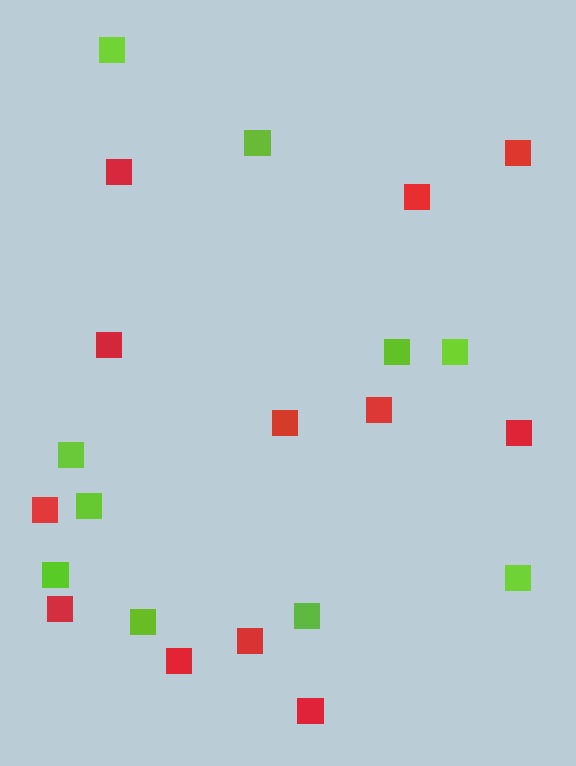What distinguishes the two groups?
There are 2 groups: one group of lime squares (10) and one group of red squares (12).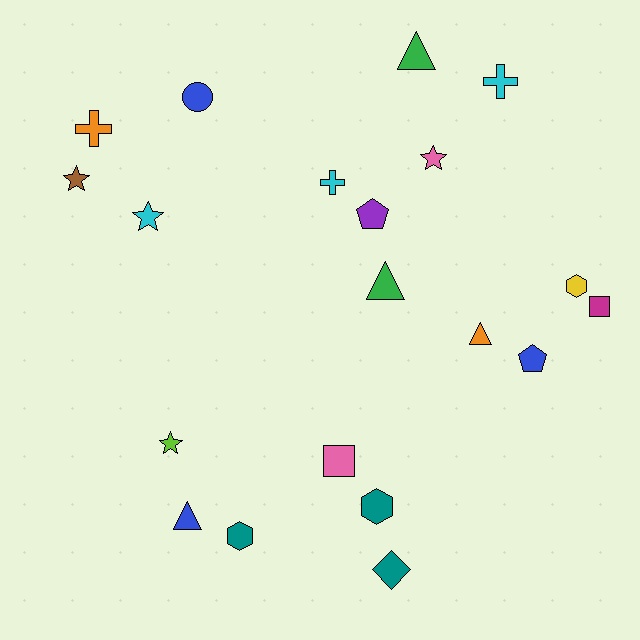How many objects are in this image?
There are 20 objects.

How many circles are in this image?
There is 1 circle.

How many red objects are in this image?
There are no red objects.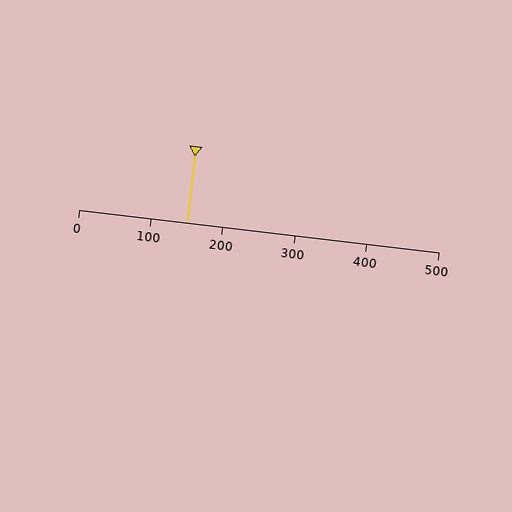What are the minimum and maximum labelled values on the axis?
The axis runs from 0 to 500.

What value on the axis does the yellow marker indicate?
The marker indicates approximately 150.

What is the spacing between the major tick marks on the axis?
The major ticks are spaced 100 apart.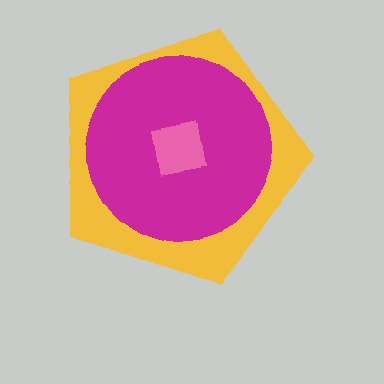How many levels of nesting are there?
3.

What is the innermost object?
The pink square.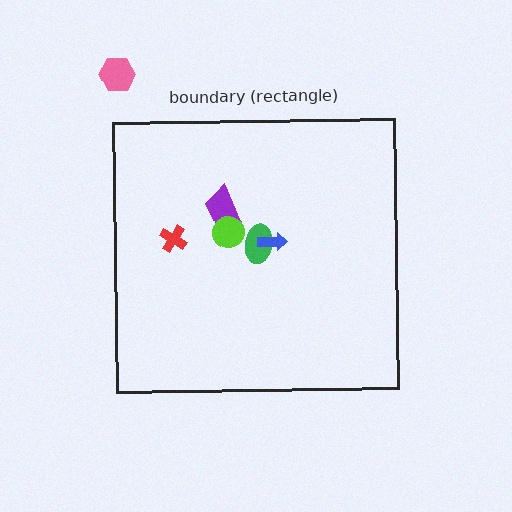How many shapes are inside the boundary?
5 inside, 1 outside.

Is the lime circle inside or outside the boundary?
Inside.